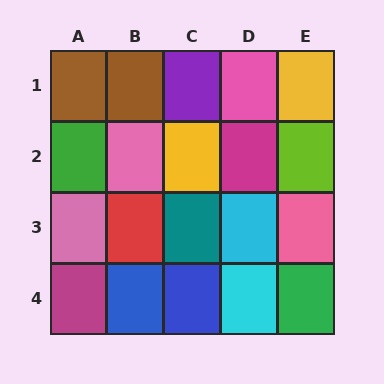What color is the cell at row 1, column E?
Yellow.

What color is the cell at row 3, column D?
Cyan.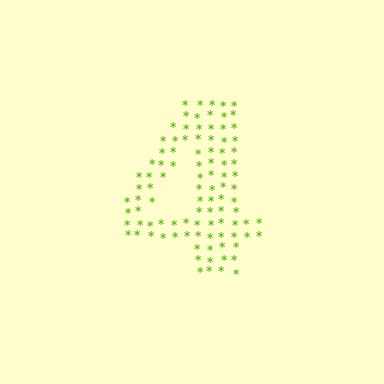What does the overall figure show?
The overall figure shows the digit 4.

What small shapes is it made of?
It is made of small asterisks.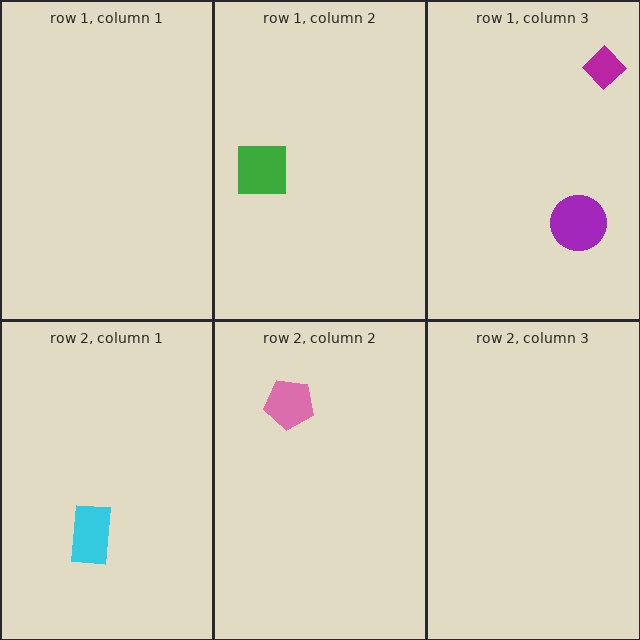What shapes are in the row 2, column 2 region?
The pink pentagon.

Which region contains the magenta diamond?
The row 1, column 3 region.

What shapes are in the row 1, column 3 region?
The purple circle, the magenta diamond.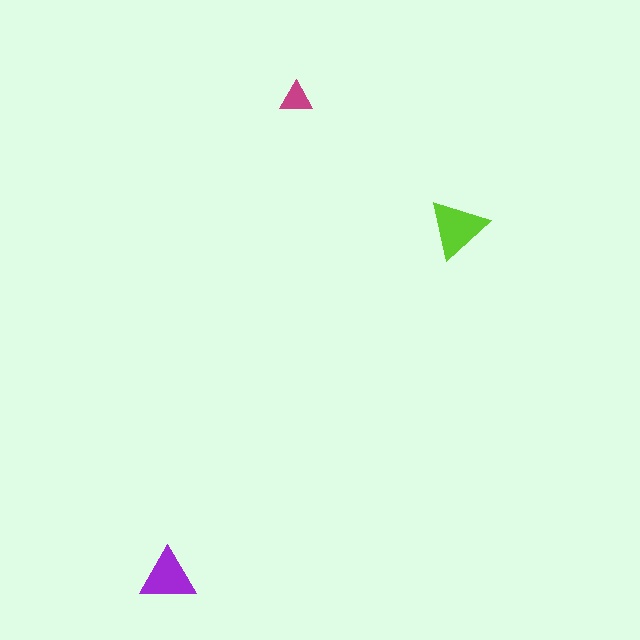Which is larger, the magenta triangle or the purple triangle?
The purple one.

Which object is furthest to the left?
The purple triangle is leftmost.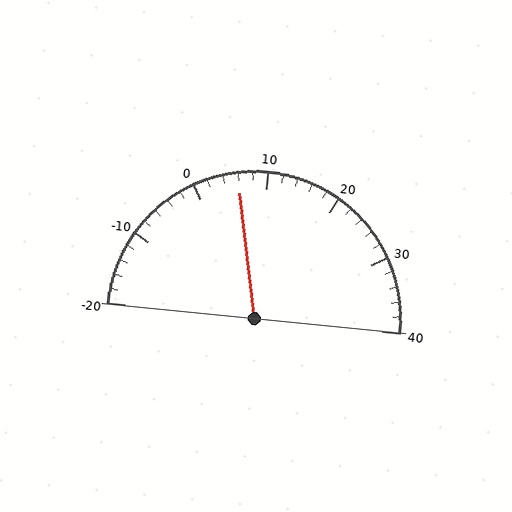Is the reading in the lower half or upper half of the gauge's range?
The reading is in the lower half of the range (-20 to 40).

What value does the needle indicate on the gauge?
The needle indicates approximately 6.